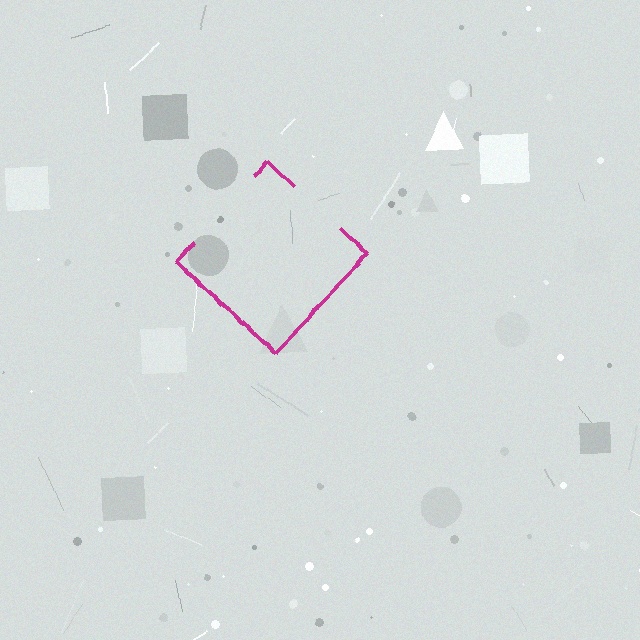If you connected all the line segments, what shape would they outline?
They would outline a diamond.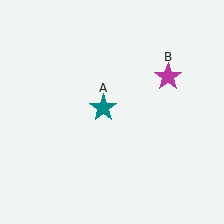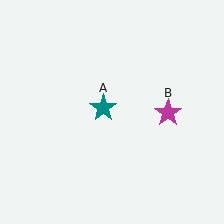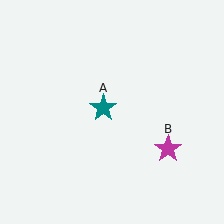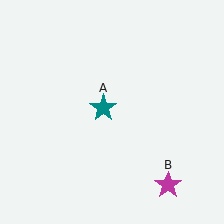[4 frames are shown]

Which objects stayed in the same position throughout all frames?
Teal star (object A) remained stationary.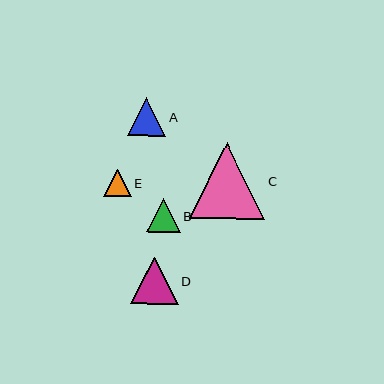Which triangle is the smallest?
Triangle E is the smallest with a size of approximately 27 pixels.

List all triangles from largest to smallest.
From largest to smallest: C, D, A, B, E.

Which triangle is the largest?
Triangle C is the largest with a size of approximately 75 pixels.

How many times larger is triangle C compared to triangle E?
Triangle C is approximately 2.8 times the size of triangle E.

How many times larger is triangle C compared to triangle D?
Triangle C is approximately 1.6 times the size of triangle D.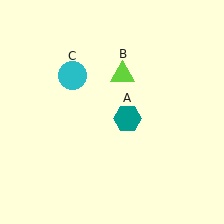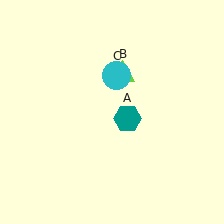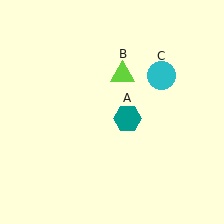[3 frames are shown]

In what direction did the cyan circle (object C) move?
The cyan circle (object C) moved right.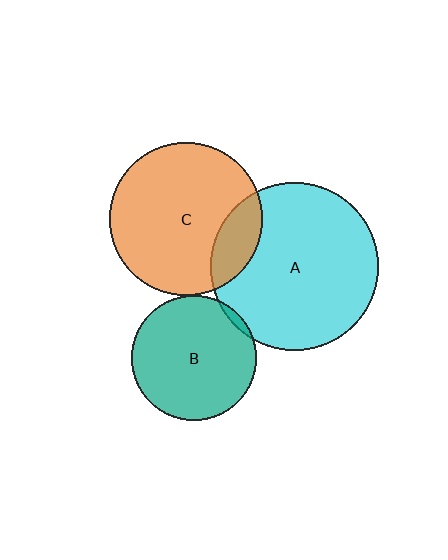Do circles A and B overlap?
Yes.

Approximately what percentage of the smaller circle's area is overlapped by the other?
Approximately 5%.